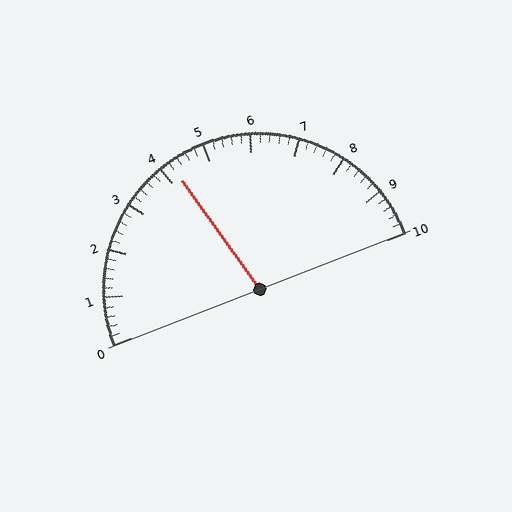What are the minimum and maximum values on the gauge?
The gauge ranges from 0 to 10.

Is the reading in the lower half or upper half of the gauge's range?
The reading is in the lower half of the range (0 to 10).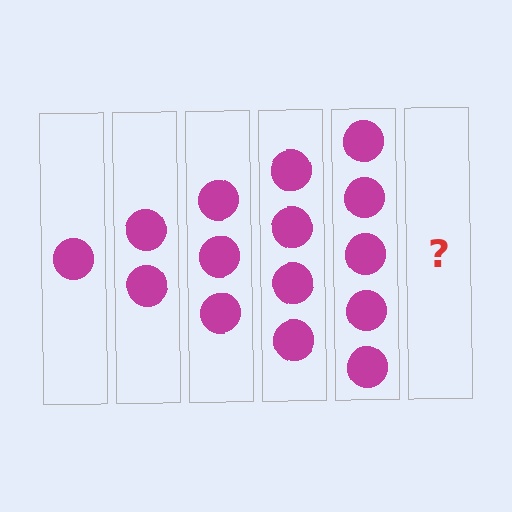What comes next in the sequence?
The next element should be 6 circles.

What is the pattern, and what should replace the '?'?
The pattern is that each step adds one more circle. The '?' should be 6 circles.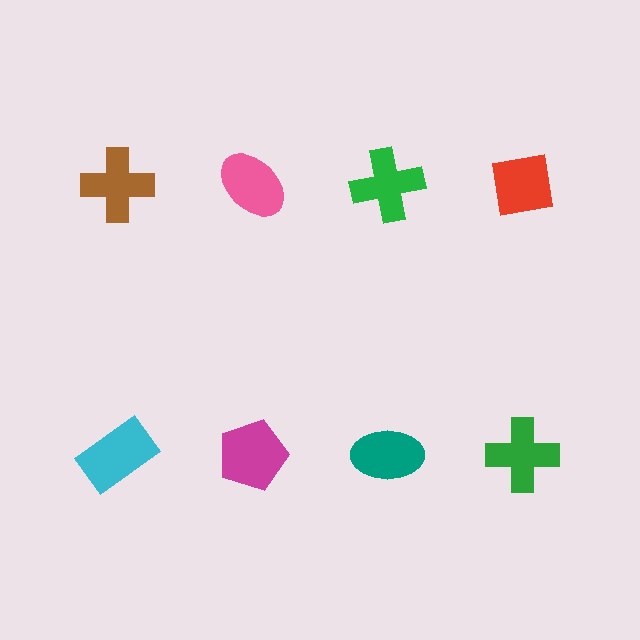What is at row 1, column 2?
A pink ellipse.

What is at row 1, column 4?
A red square.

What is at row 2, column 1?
A cyan rectangle.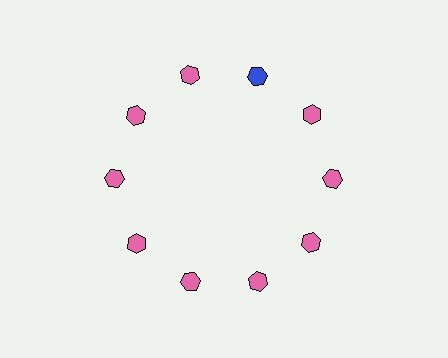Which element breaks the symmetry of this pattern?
The blue hexagon at roughly the 1 o'clock position breaks the symmetry. All other shapes are pink hexagons.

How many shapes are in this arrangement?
There are 10 shapes arranged in a ring pattern.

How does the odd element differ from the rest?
It has a different color: blue instead of pink.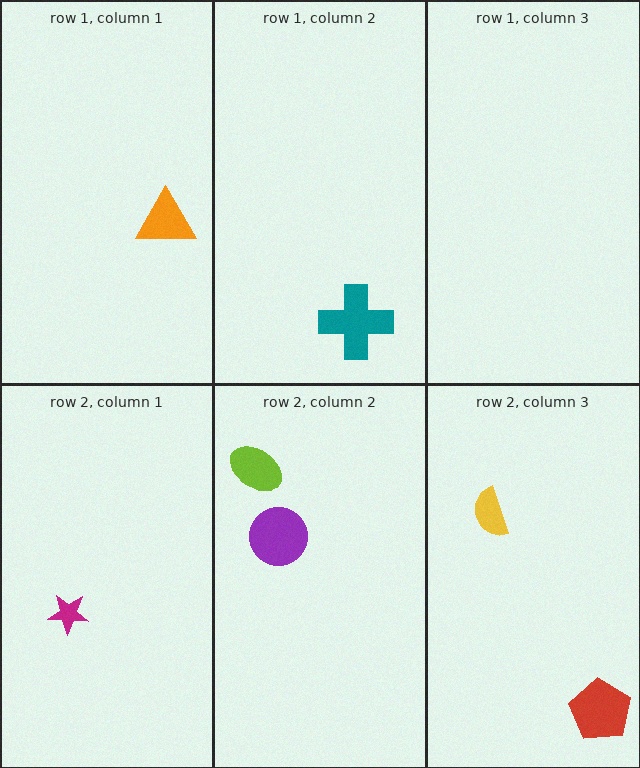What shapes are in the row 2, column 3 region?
The yellow semicircle, the red pentagon.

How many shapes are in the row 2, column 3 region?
2.